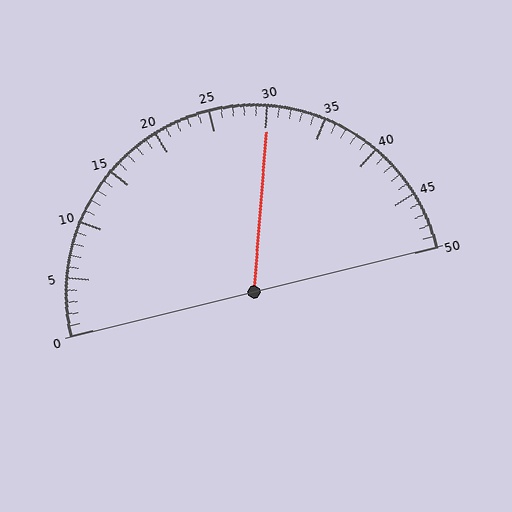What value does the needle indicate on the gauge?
The needle indicates approximately 30.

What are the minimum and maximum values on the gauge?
The gauge ranges from 0 to 50.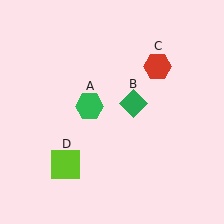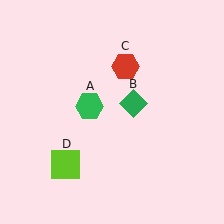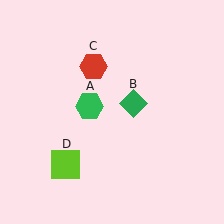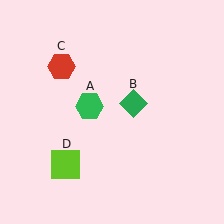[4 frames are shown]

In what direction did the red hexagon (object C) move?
The red hexagon (object C) moved left.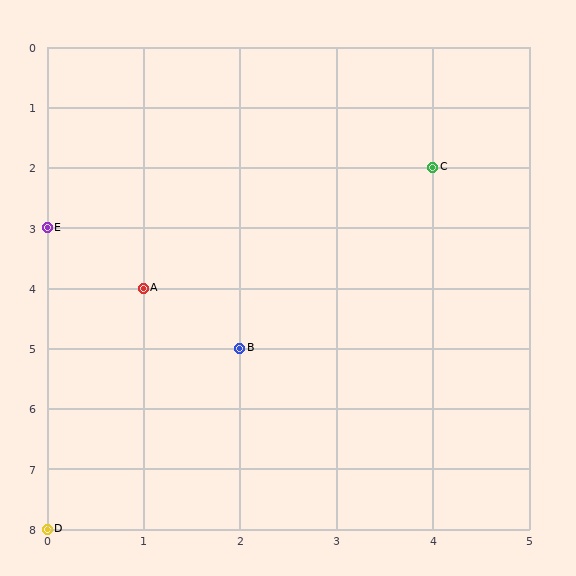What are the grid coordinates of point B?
Point B is at grid coordinates (2, 5).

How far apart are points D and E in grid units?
Points D and E are 5 rows apart.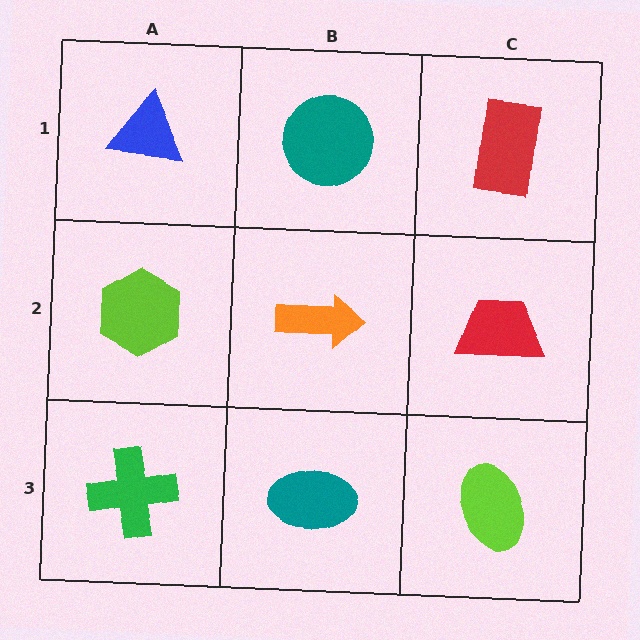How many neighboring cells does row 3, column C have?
2.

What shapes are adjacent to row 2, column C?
A red rectangle (row 1, column C), a lime ellipse (row 3, column C), an orange arrow (row 2, column B).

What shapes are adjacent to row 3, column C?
A red trapezoid (row 2, column C), a teal ellipse (row 3, column B).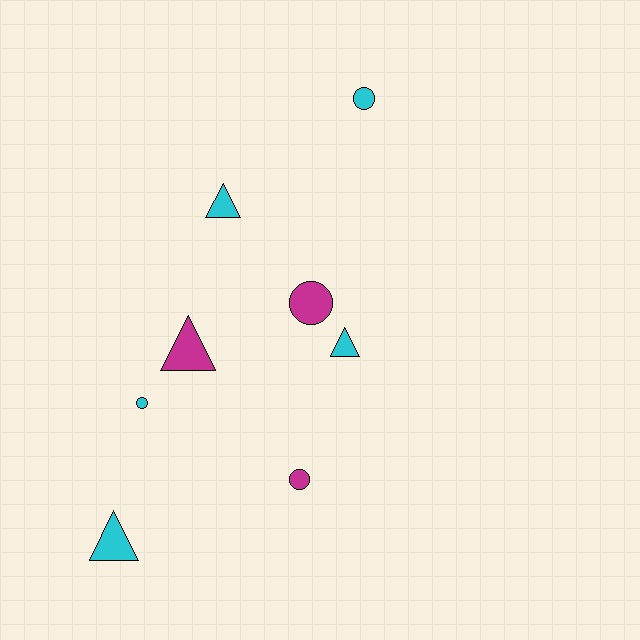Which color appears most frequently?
Cyan, with 5 objects.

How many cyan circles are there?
There are 2 cyan circles.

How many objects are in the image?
There are 8 objects.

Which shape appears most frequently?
Circle, with 4 objects.